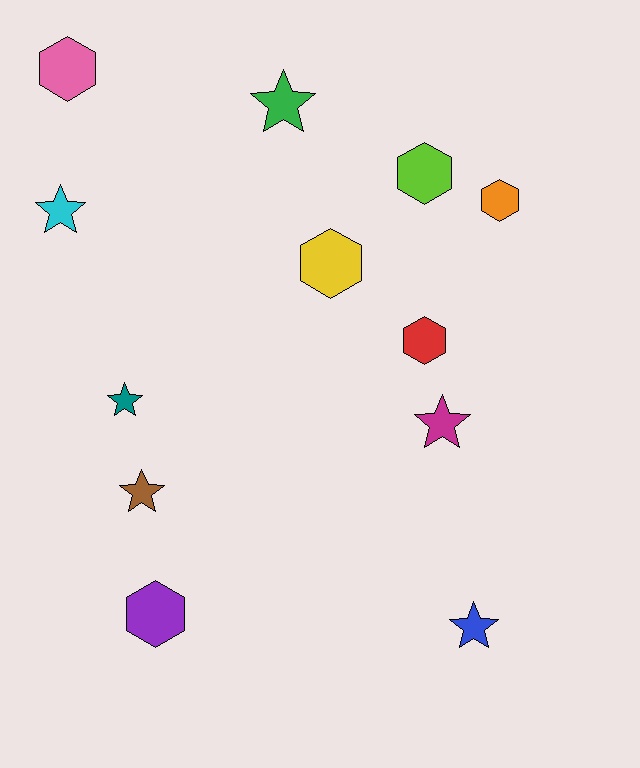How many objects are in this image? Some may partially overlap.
There are 12 objects.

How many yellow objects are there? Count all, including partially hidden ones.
There is 1 yellow object.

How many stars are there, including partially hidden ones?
There are 6 stars.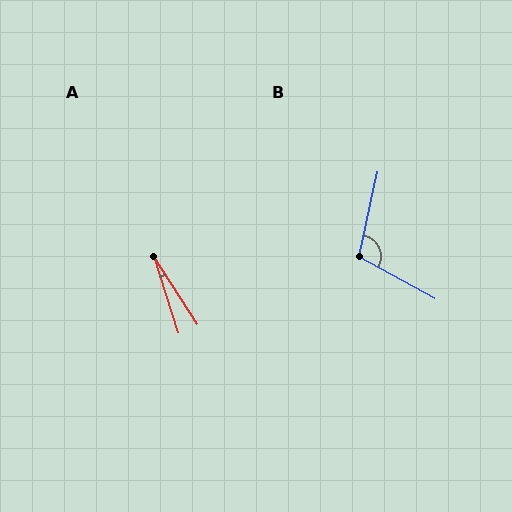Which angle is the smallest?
A, at approximately 16 degrees.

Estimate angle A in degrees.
Approximately 16 degrees.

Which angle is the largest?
B, at approximately 106 degrees.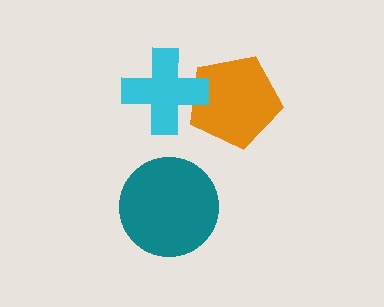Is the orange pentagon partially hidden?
Yes, it is partially covered by another shape.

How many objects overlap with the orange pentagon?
1 object overlaps with the orange pentagon.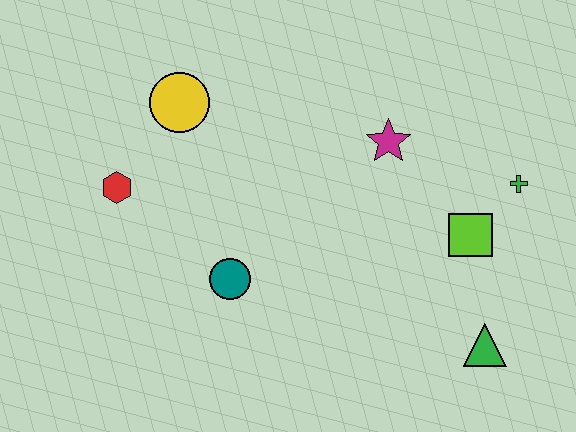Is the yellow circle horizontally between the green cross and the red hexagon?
Yes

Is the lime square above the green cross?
No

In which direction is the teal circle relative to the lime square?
The teal circle is to the left of the lime square.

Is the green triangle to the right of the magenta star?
Yes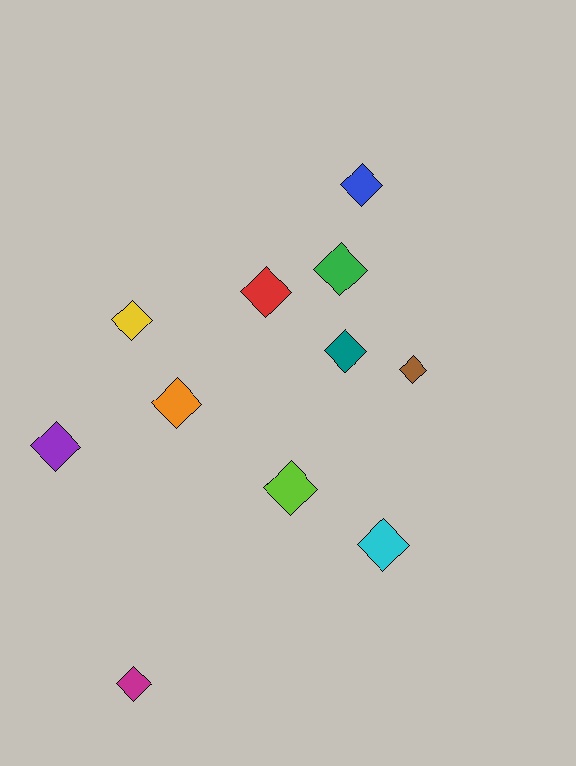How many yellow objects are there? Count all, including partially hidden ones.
There is 1 yellow object.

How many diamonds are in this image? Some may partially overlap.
There are 11 diamonds.